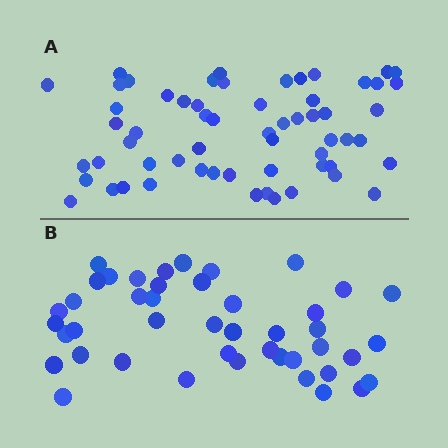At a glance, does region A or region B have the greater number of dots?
Region A (the top region) has more dots.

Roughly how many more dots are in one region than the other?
Region A has approximately 15 more dots than region B.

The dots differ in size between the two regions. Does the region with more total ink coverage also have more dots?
No. Region B has more total ink coverage because its dots are larger, but region A actually contains more individual dots. Total area can be misleading — the number of items is what matters here.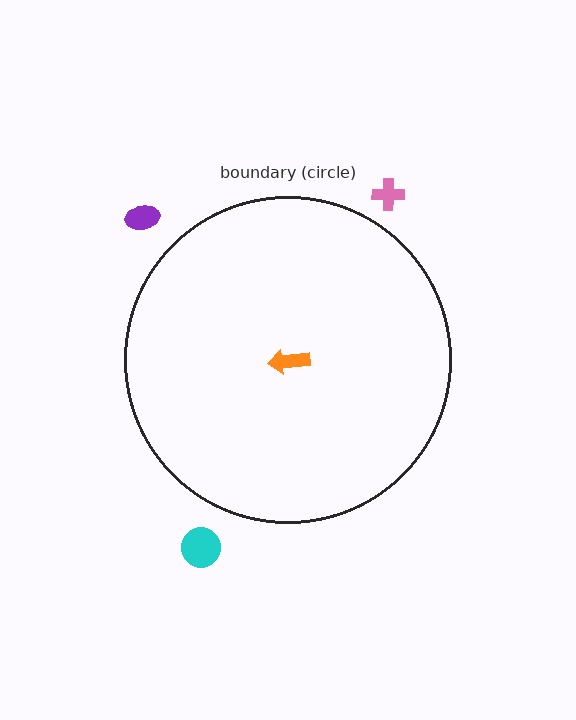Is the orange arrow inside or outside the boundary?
Inside.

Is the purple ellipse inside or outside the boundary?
Outside.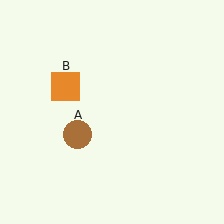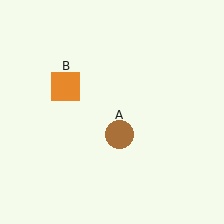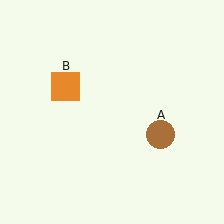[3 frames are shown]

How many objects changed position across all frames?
1 object changed position: brown circle (object A).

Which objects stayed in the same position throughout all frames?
Orange square (object B) remained stationary.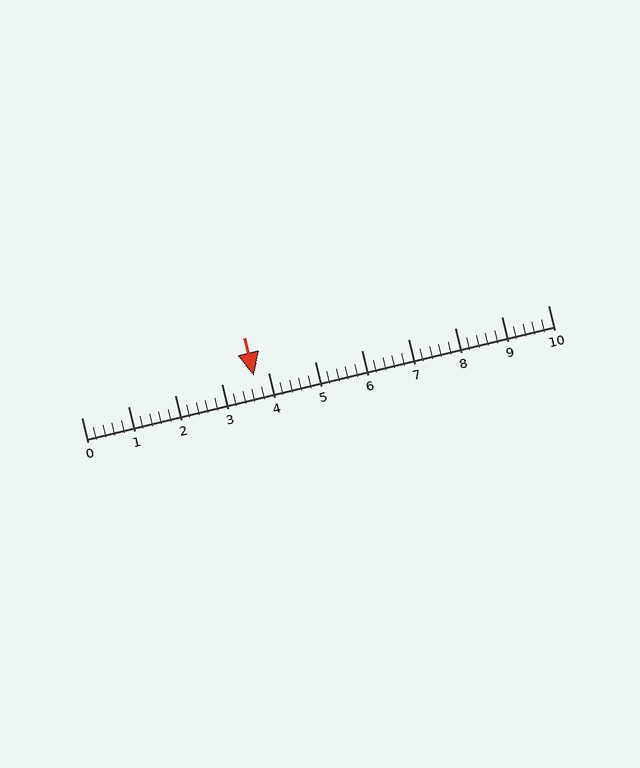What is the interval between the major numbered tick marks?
The major tick marks are spaced 1 units apart.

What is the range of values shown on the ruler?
The ruler shows values from 0 to 10.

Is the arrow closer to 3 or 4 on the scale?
The arrow is closer to 4.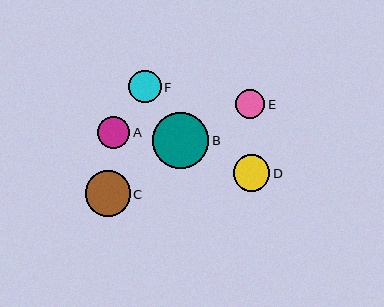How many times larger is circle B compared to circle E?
Circle B is approximately 2.0 times the size of circle E.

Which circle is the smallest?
Circle E is the smallest with a size of approximately 29 pixels.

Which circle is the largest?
Circle B is the largest with a size of approximately 56 pixels.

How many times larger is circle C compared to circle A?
Circle C is approximately 1.4 times the size of circle A.